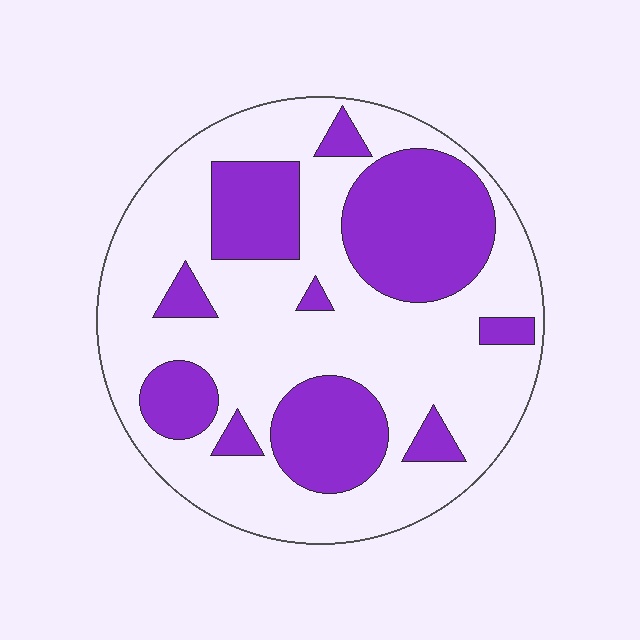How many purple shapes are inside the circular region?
10.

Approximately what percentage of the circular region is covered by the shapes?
Approximately 35%.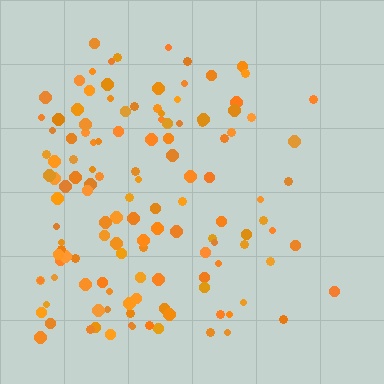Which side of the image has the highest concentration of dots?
The left.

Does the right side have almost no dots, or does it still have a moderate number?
Still a moderate number, just noticeably fewer than the left.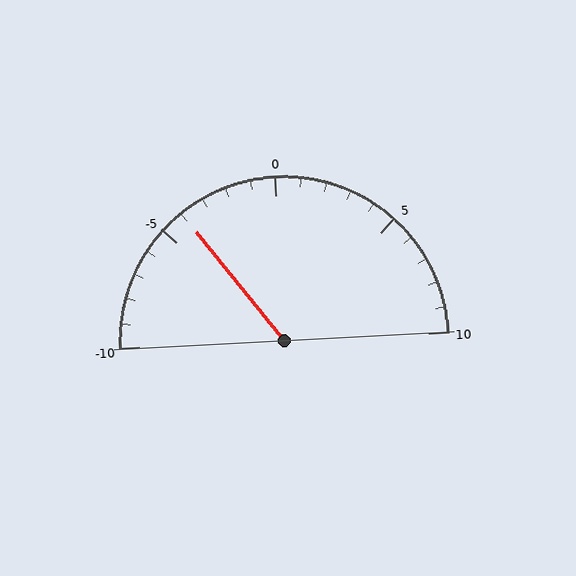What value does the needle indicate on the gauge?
The needle indicates approximately -4.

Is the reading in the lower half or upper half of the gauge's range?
The reading is in the lower half of the range (-10 to 10).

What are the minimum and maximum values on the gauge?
The gauge ranges from -10 to 10.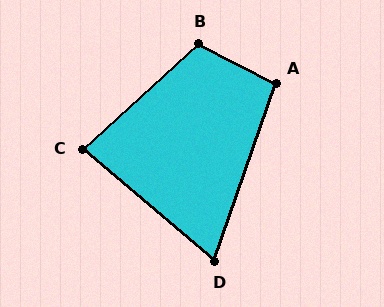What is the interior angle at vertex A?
Approximately 97 degrees (obtuse).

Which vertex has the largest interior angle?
B, at approximately 111 degrees.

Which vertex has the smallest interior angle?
D, at approximately 69 degrees.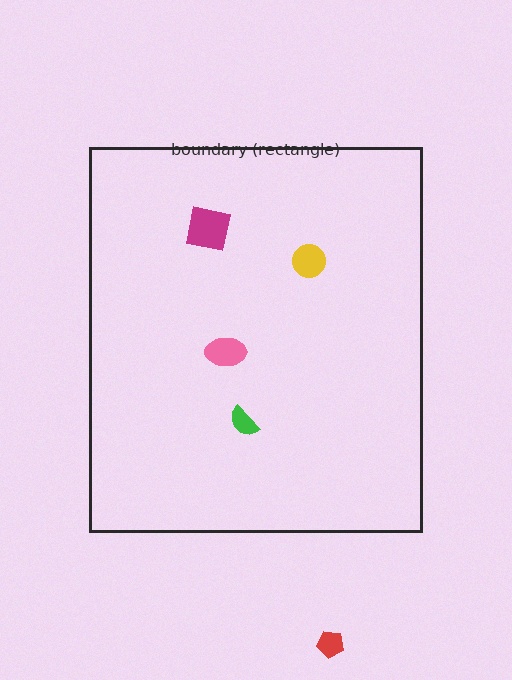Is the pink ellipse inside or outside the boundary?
Inside.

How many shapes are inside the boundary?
4 inside, 1 outside.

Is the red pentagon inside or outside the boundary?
Outside.